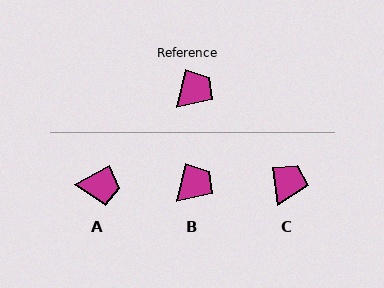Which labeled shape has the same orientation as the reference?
B.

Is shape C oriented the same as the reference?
No, it is off by about 22 degrees.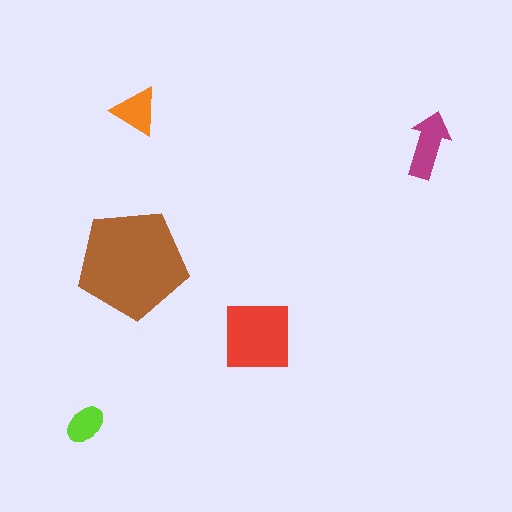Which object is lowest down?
The lime ellipse is bottommost.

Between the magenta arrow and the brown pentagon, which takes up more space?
The brown pentagon.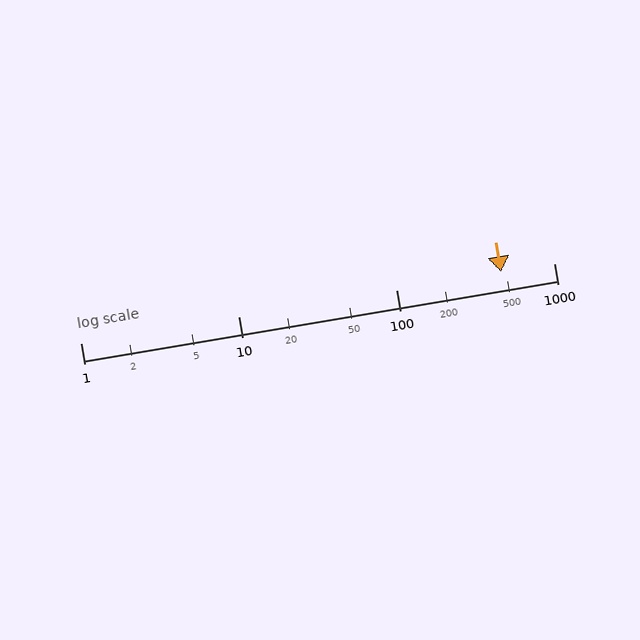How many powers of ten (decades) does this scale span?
The scale spans 3 decades, from 1 to 1000.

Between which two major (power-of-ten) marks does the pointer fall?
The pointer is between 100 and 1000.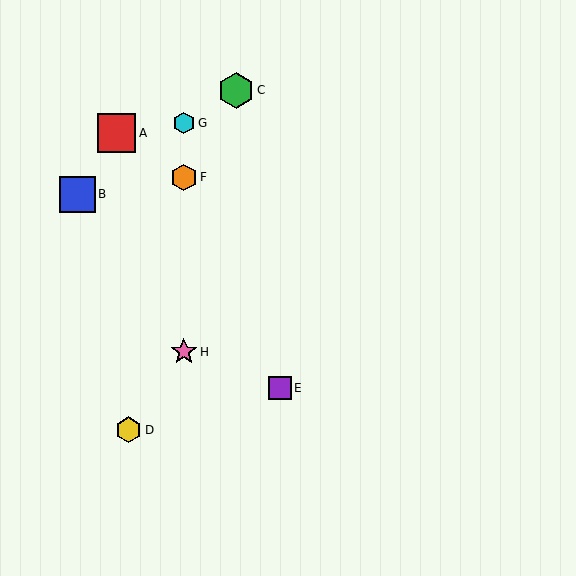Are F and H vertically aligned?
Yes, both are at x≈184.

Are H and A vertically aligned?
No, H is at x≈184 and A is at x≈116.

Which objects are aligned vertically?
Objects F, G, H are aligned vertically.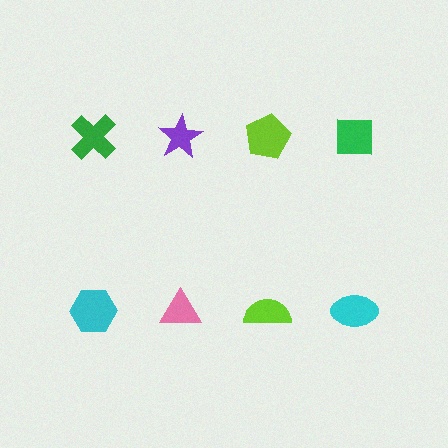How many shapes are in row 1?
4 shapes.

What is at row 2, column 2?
A pink triangle.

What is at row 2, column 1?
A cyan hexagon.